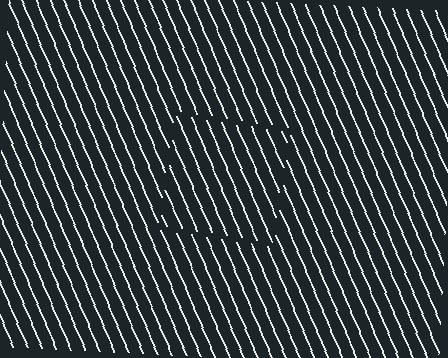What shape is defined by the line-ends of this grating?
An illusory square. The interior of the shape contains the same grating, shifted by half a period — the contour is defined by the phase discontinuity where line-ends from the inner and outer gratings abut.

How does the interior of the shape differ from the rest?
The interior of the shape contains the same grating, shifted by half a period — the contour is defined by the phase discontinuity where line-ends from the inner and outer gratings abut.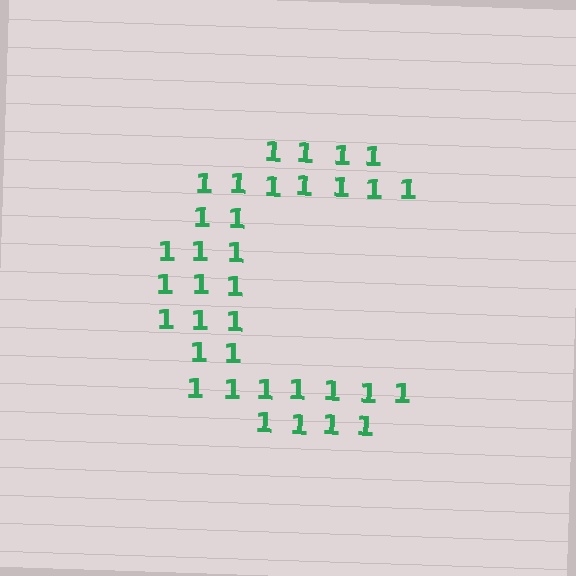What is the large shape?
The large shape is the letter C.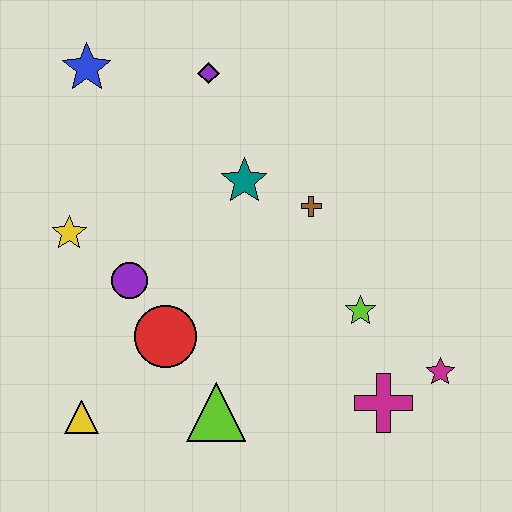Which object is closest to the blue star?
The purple diamond is closest to the blue star.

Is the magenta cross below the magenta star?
Yes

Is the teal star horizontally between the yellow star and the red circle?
No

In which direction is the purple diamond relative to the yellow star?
The purple diamond is above the yellow star.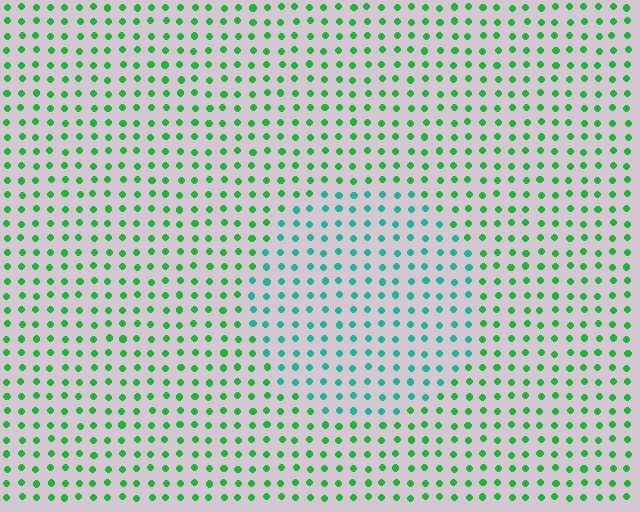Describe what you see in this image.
The image is filled with small green elements in a uniform arrangement. A circle-shaped region is visible where the elements are tinted to a slightly different hue, forming a subtle color boundary.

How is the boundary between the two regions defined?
The boundary is defined purely by a slight shift in hue (about 41 degrees). Spacing, size, and orientation are identical on both sides.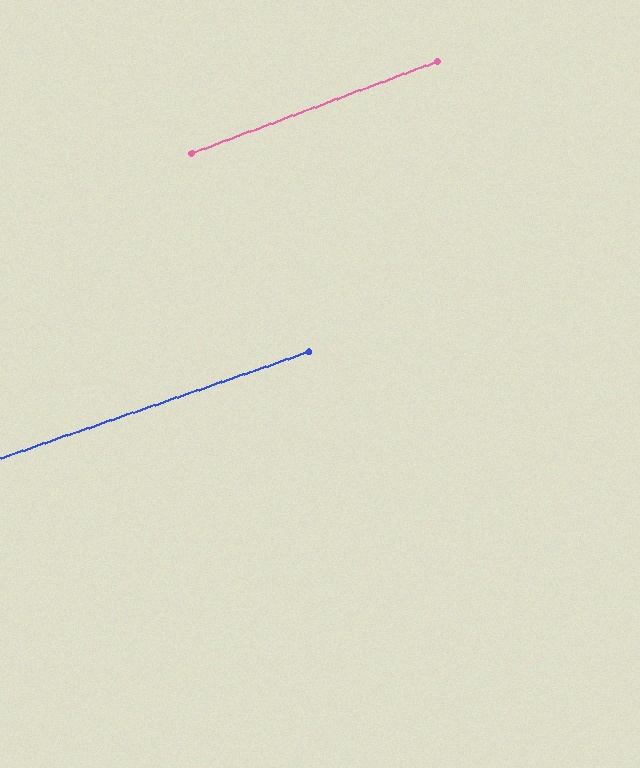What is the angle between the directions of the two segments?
Approximately 2 degrees.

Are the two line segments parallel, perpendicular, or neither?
Parallel — their directions differ by only 1.6°.